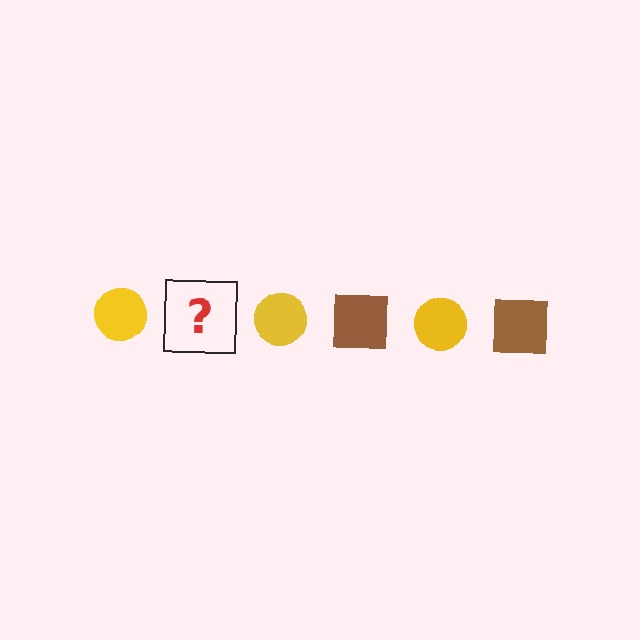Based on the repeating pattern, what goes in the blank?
The blank should be a brown square.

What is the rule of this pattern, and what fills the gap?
The rule is that the pattern alternates between yellow circle and brown square. The gap should be filled with a brown square.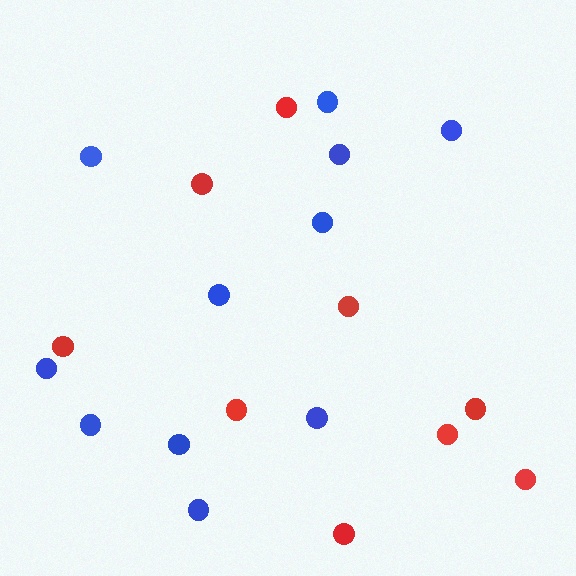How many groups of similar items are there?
There are 2 groups: one group of red circles (9) and one group of blue circles (11).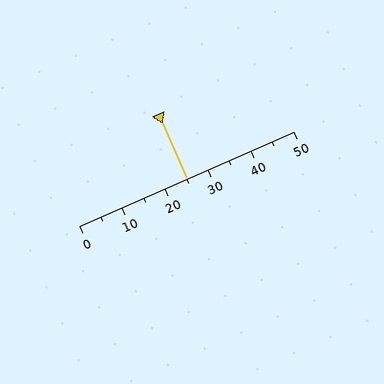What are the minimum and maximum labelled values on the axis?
The axis runs from 0 to 50.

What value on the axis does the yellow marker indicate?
The marker indicates approximately 25.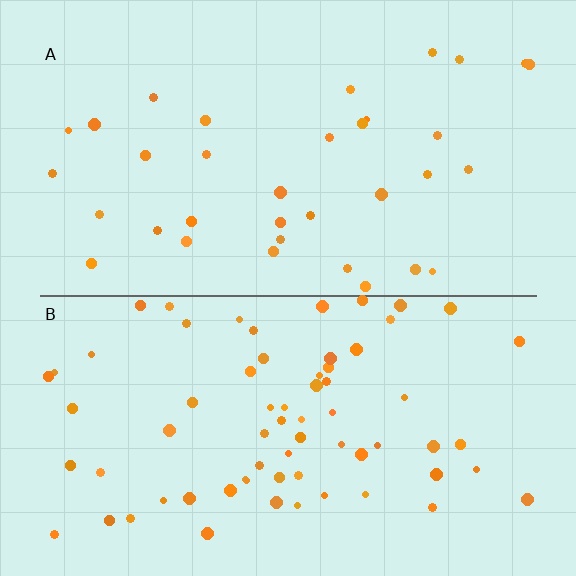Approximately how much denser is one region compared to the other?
Approximately 2.0× — region B over region A.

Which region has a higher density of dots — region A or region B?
B (the bottom).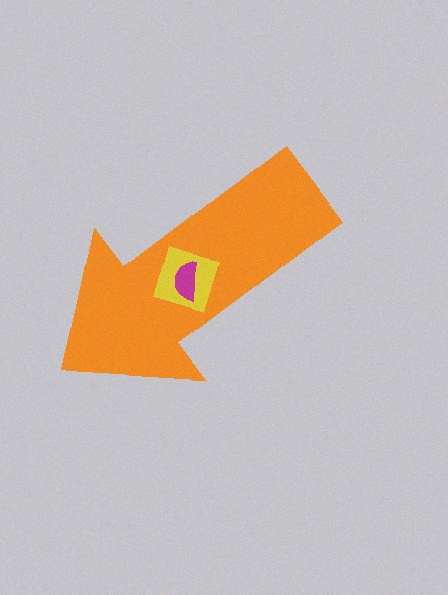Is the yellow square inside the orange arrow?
Yes.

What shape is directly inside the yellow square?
The magenta semicircle.